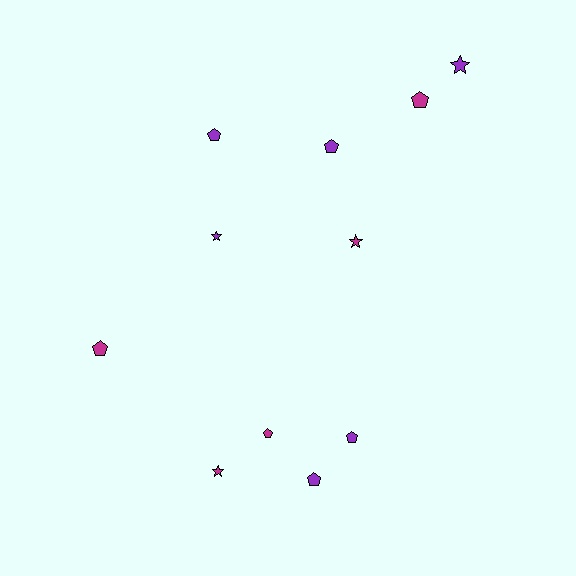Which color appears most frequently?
Purple, with 6 objects.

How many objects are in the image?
There are 11 objects.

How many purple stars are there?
There are 2 purple stars.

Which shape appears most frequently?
Pentagon, with 7 objects.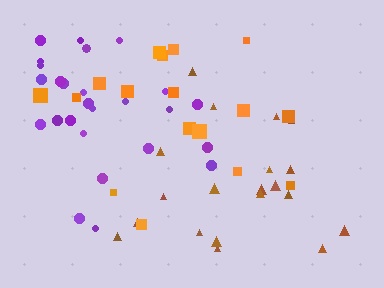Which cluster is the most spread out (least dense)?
Orange.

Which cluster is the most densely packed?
Purple.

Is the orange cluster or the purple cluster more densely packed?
Purple.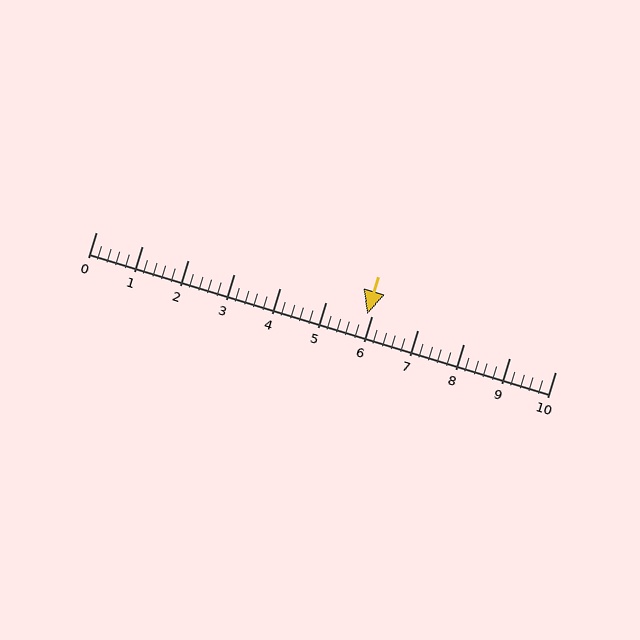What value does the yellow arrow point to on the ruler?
The yellow arrow points to approximately 5.9.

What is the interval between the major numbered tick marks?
The major tick marks are spaced 1 units apart.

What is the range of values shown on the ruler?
The ruler shows values from 0 to 10.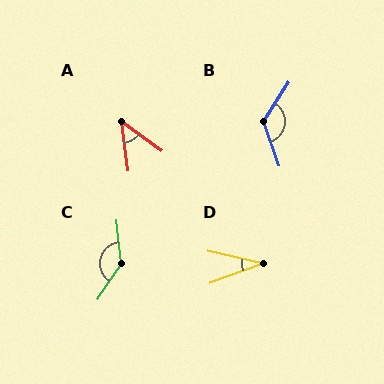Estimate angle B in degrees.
Approximately 128 degrees.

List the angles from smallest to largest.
D (33°), A (47°), B (128°), C (140°).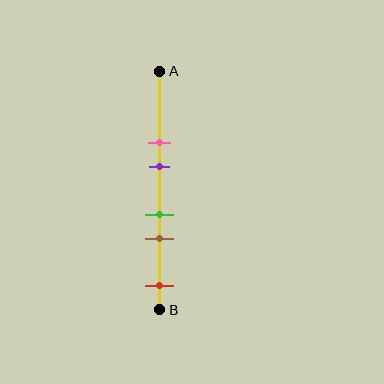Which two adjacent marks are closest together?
The green and brown marks are the closest adjacent pair.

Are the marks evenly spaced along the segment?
No, the marks are not evenly spaced.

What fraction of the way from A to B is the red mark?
The red mark is approximately 90% (0.9) of the way from A to B.